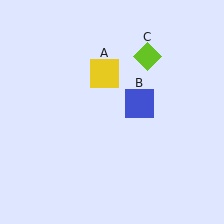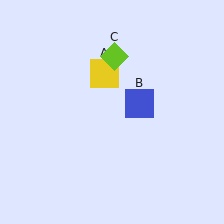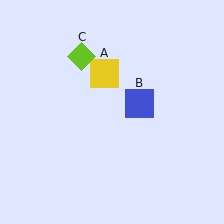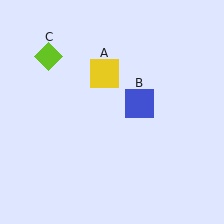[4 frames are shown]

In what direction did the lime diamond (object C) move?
The lime diamond (object C) moved left.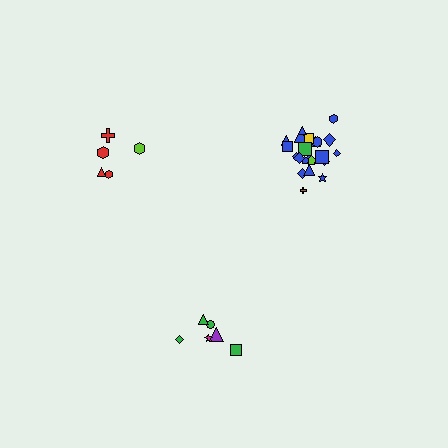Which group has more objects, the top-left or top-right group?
The top-right group.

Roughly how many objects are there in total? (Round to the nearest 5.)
Roughly 35 objects in total.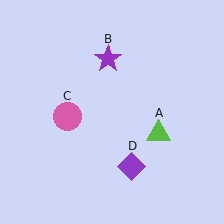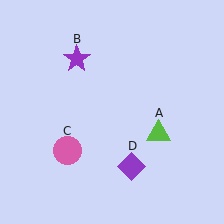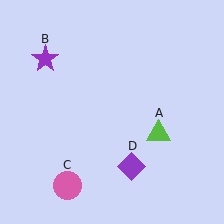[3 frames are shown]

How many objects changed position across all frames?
2 objects changed position: purple star (object B), pink circle (object C).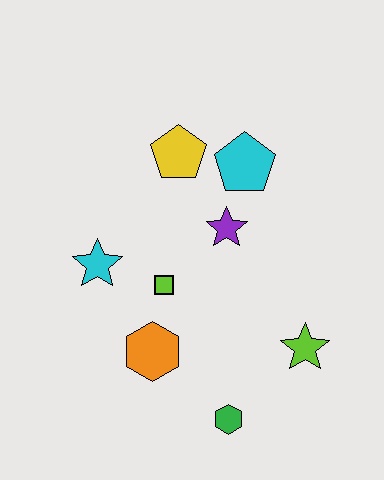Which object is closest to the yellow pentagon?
The cyan pentagon is closest to the yellow pentagon.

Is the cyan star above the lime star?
Yes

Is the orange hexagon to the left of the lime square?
Yes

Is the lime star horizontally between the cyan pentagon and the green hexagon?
No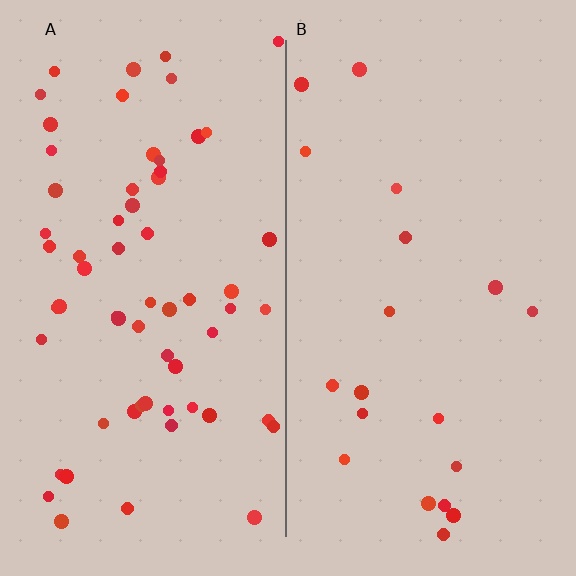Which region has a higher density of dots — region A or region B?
A (the left).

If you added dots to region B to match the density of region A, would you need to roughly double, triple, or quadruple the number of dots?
Approximately triple.